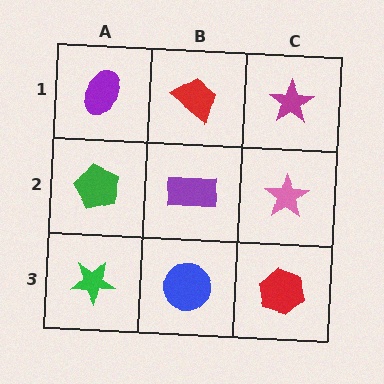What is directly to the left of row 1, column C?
A red trapezoid.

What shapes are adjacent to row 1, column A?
A green pentagon (row 2, column A), a red trapezoid (row 1, column B).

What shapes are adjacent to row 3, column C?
A pink star (row 2, column C), a blue circle (row 3, column B).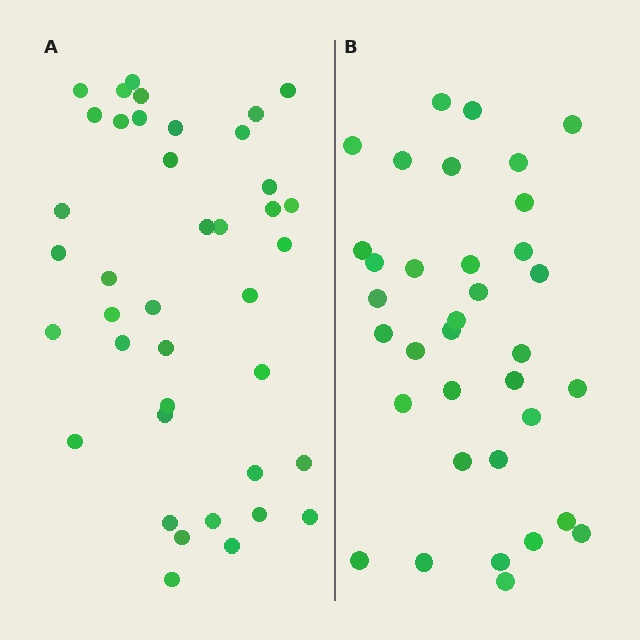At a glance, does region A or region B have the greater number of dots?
Region A (the left region) has more dots.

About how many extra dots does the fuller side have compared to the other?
Region A has about 5 more dots than region B.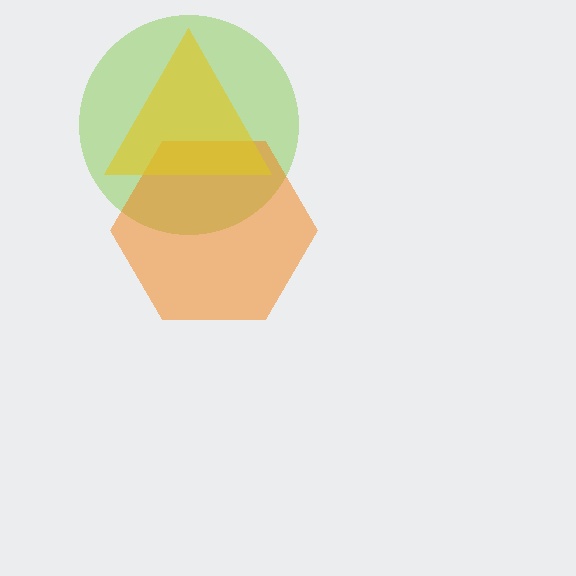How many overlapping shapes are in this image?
There are 3 overlapping shapes in the image.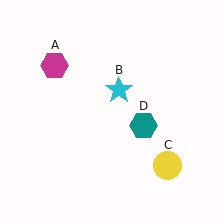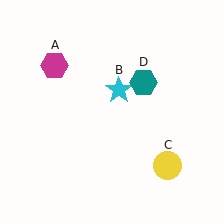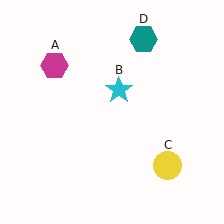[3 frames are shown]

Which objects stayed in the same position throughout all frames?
Magenta hexagon (object A) and cyan star (object B) and yellow circle (object C) remained stationary.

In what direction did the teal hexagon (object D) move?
The teal hexagon (object D) moved up.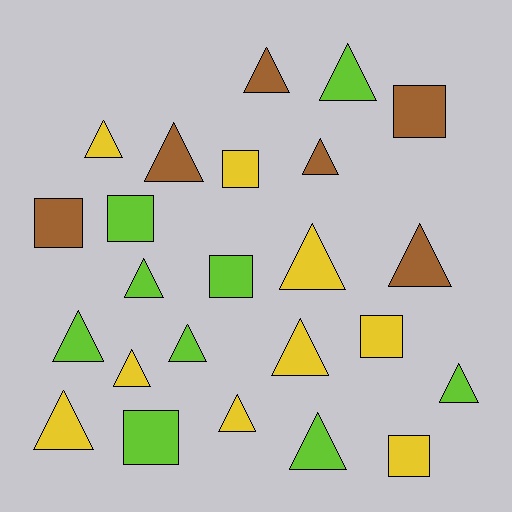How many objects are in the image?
There are 24 objects.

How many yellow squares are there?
There are 3 yellow squares.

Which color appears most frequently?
Yellow, with 9 objects.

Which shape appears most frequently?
Triangle, with 16 objects.